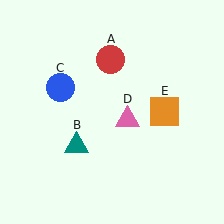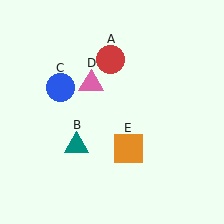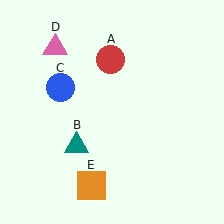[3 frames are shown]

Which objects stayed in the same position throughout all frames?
Red circle (object A) and teal triangle (object B) and blue circle (object C) remained stationary.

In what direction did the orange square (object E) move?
The orange square (object E) moved down and to the left.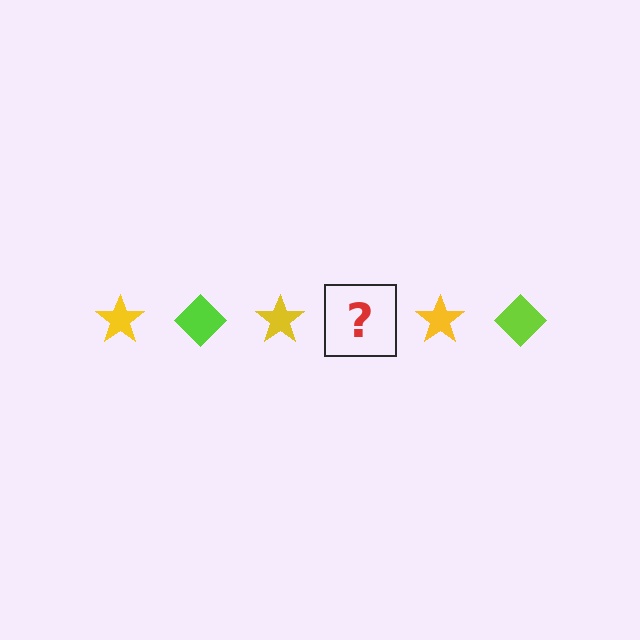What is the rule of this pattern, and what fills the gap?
The rule is that the pattern alternates between yellow star and lime diamond. The gap should be filled with a lime diamond.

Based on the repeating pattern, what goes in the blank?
The blank should be a lime diamond.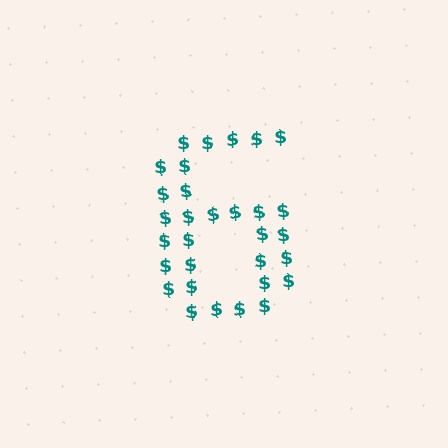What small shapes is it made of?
It is made of small dollar signs.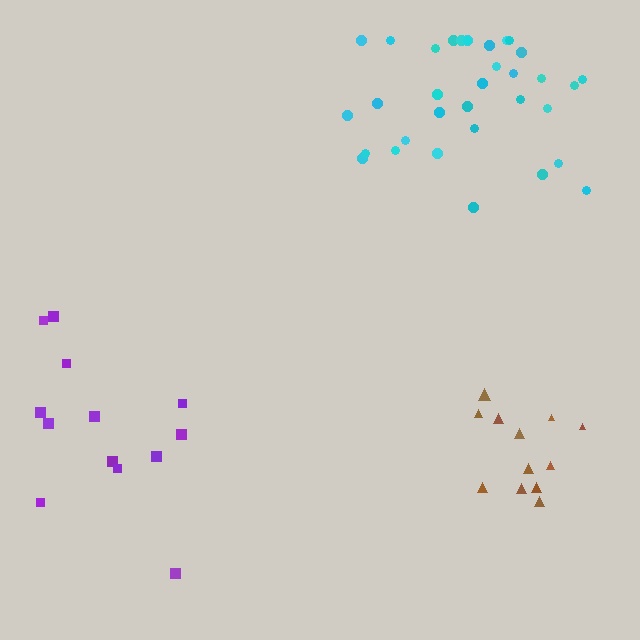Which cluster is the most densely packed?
Brown.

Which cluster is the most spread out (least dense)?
Purple.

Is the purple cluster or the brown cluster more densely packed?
Brown.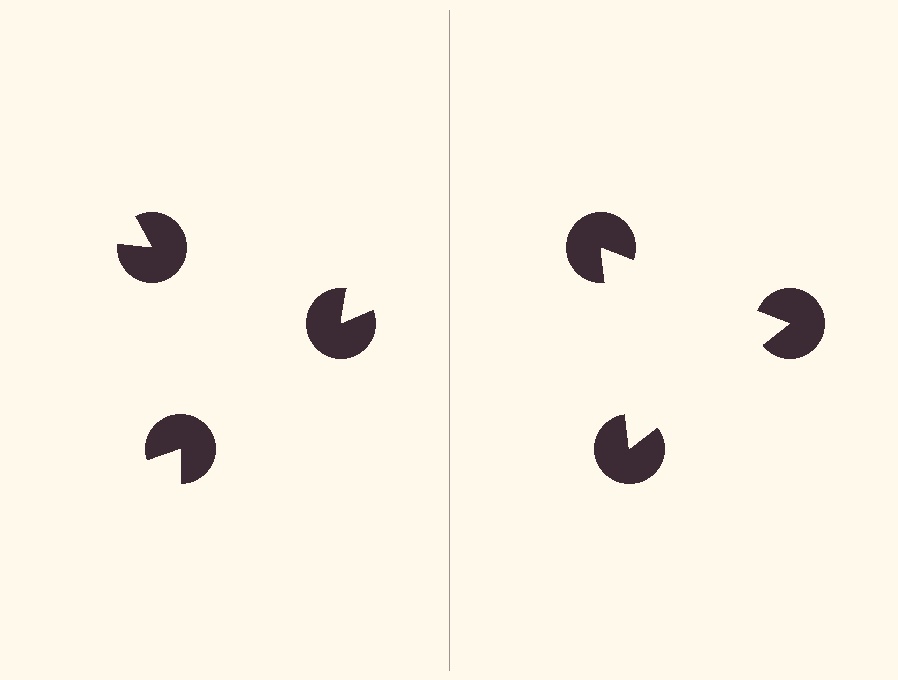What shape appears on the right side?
An illusory triangle.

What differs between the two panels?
The pac-man discs are positioned identically on both sides; only the wedge orientations differ. On the right they align to a triangle; on the left they are misaligned.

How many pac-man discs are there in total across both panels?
6 — 3 on each side.